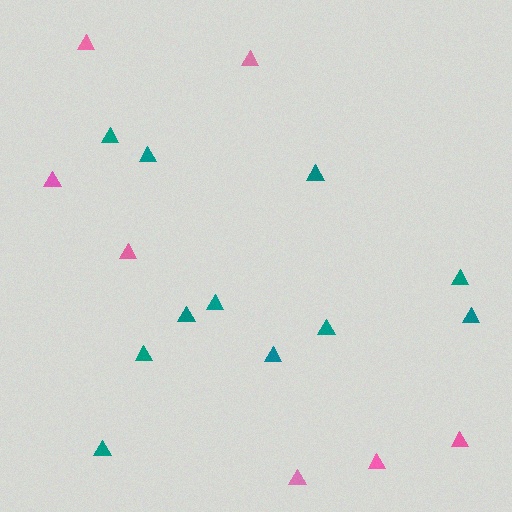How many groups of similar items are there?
There are 2 groups: one group of teal triangles (11) and one group of pink triangles (7).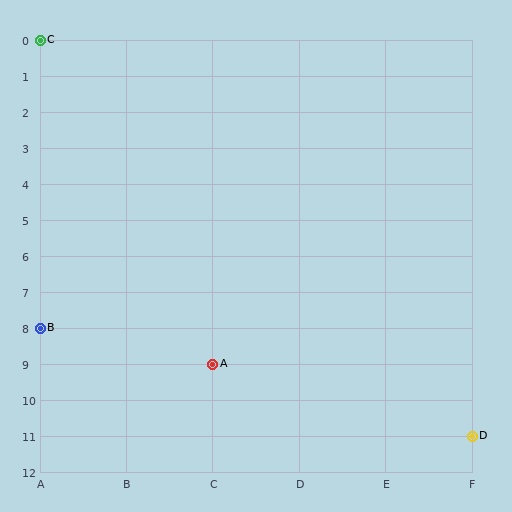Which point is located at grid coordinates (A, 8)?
Point B is at (A, 8).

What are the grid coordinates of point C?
Point C is at grid coordinates (A, 0).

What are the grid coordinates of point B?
Point B is at grid coordinates (A, 8).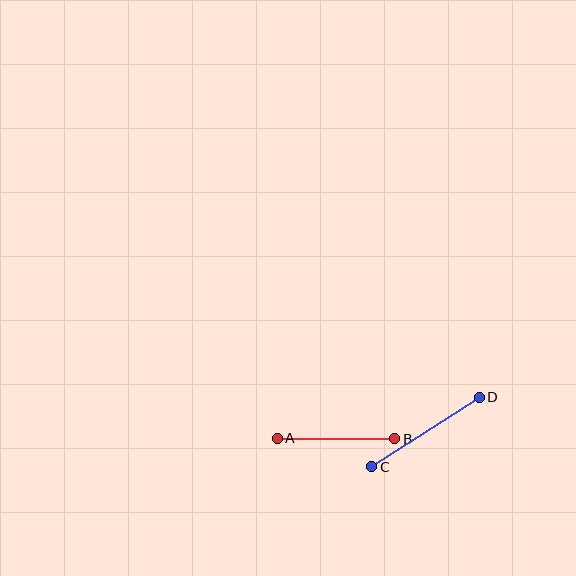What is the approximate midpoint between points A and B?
The midpoint is at approximately (336, 439) pixels.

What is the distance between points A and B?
The distance is approximately 117 pixels.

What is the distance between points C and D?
The distance is approximately 128 pixels.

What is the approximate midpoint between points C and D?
The midpoint is at approximately (425, 432) pixels.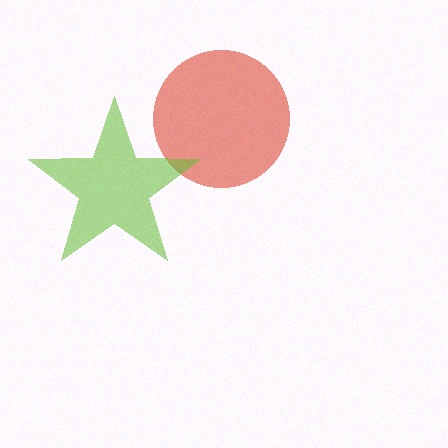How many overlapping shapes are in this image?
There are 2 overlapping shapes in the image.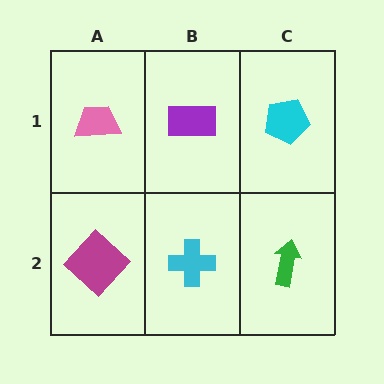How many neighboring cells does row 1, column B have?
3.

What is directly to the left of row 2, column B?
A magenta diamond.